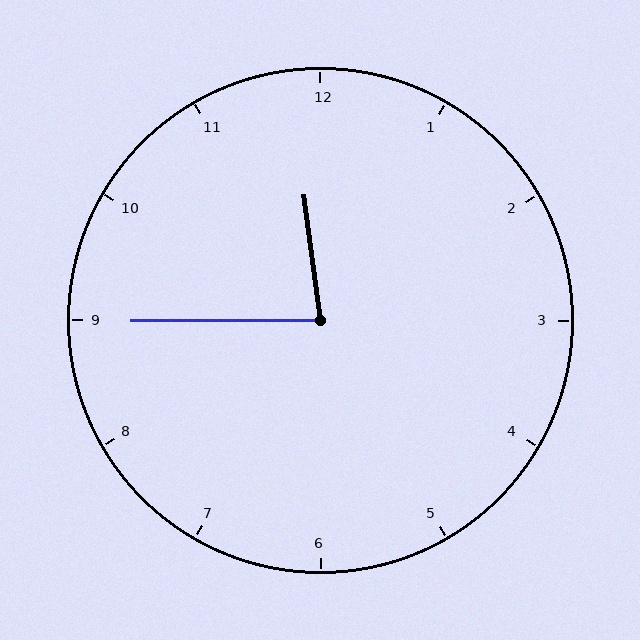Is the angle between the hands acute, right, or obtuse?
It is acute.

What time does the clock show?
11:45.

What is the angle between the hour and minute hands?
Approximately 82 degrees.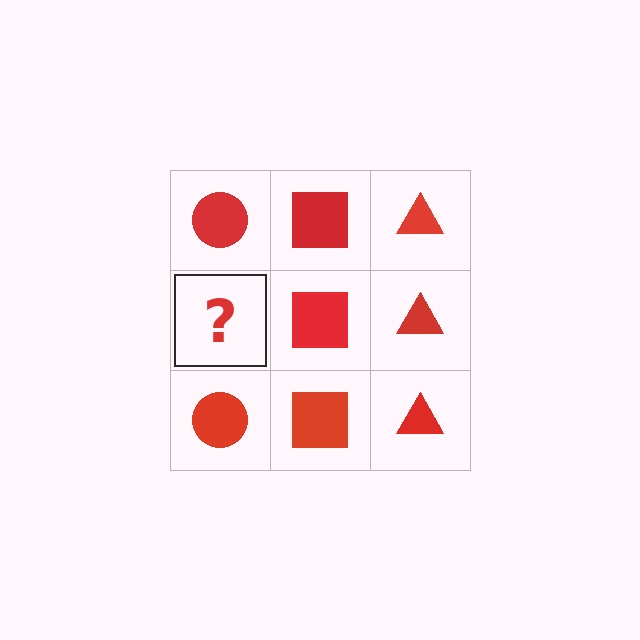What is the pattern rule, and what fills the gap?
The rule is that each column has a consistent shape. The gap should be filled with a red circle.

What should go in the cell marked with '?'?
The missing cell should contain a red circle.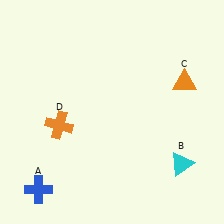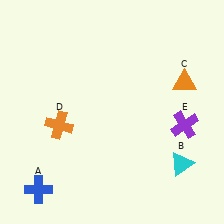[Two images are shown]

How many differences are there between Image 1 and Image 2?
There is 1 difference between the two images.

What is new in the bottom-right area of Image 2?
A purple cross (E) was added in the bottom-right area of Image 2.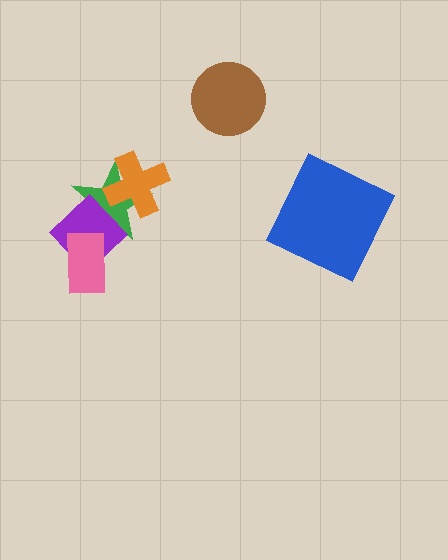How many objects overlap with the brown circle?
0 objects overlap with the brown circle.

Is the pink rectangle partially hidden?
No, no other shape covers it.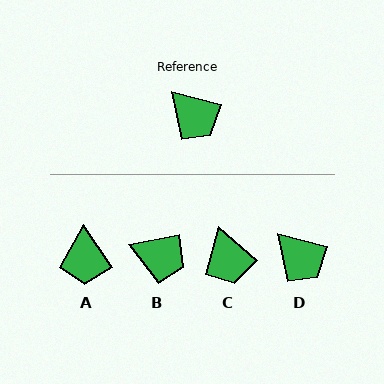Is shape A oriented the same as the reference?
No, it is off by about 41 degrees.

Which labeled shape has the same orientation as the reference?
D.